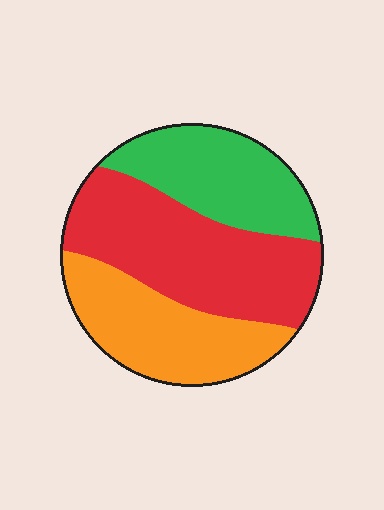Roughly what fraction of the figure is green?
Green takes up about one quarter (1/4) of the figure.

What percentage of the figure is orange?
Orange covers 30% of the figure.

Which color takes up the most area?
Red, at roughly 45%.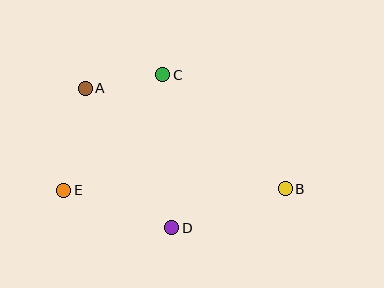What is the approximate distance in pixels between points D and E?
The distance between D and E is approximately 114 pixels.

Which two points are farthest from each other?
Points A and B are farthest from each other.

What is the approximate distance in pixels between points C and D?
The distance between C and D is approximately 153 pixels.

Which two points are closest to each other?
Points A and C are closest to each other.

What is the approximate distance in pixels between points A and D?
The distance between A and D is approximately 164 pixels.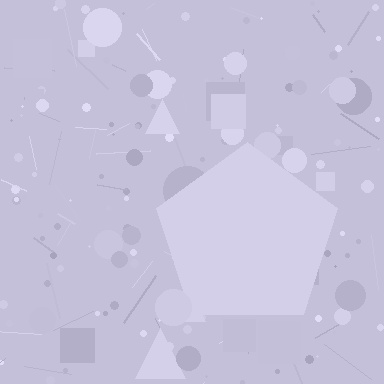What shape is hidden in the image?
A pentagon is hidden in the image.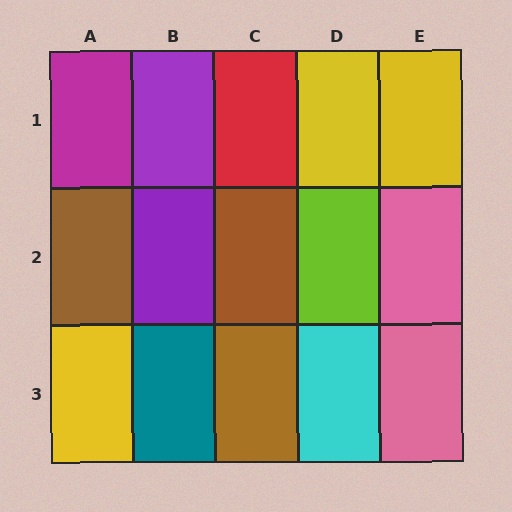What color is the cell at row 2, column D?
Lime.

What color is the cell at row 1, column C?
Red.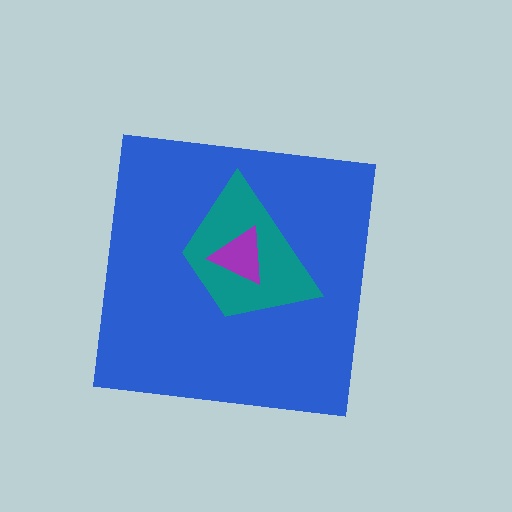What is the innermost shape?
The purple triangle.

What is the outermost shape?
The blue square.